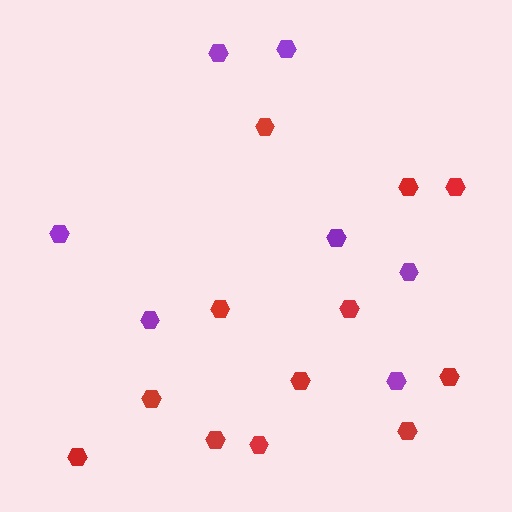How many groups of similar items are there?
There are 2 groups: one group of purple hexagons (7) and one group of red hexagons (12).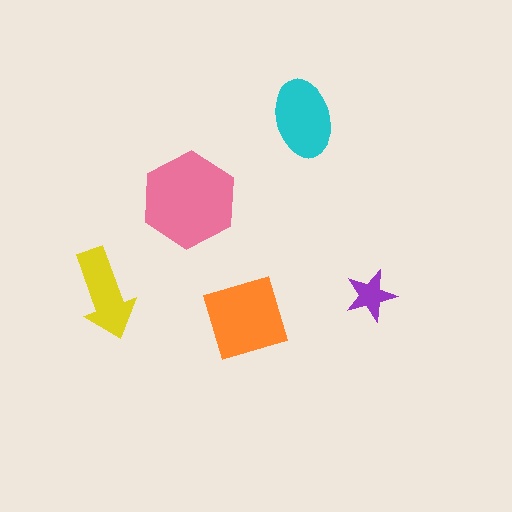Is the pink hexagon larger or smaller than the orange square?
Larger.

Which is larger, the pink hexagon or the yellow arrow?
The pink hexagon.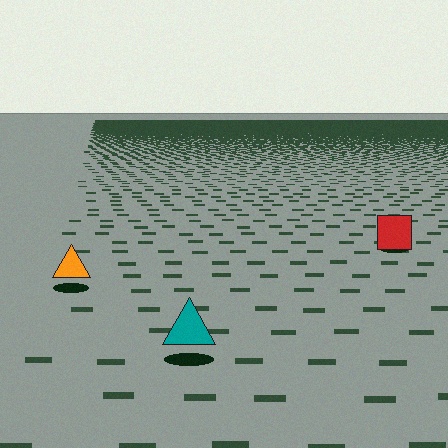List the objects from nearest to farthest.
From nearest to farthest: the teal triangle, the orange triangle, the red square.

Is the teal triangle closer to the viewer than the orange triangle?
Yes. The teal triangle is closer — you can tell from the texture gradient: the ground texture is coarser near it.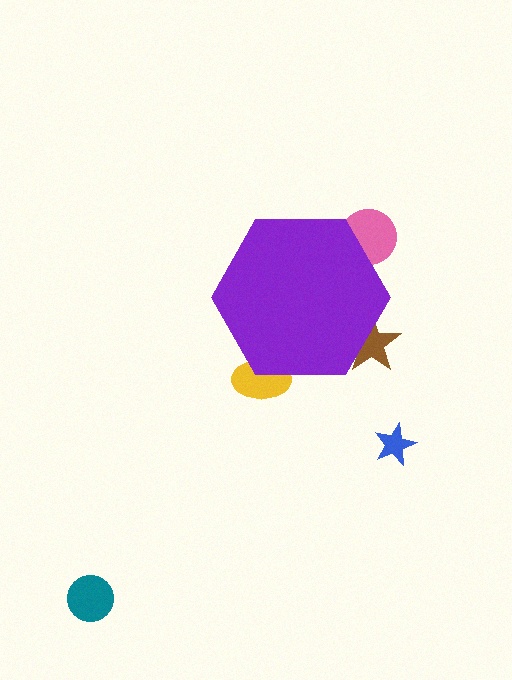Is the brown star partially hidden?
Yes, the brown star is partially hidden behind the purple hexagon.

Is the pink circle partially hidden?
Yes, the pink circle is partially hidden behind the purple hexagon.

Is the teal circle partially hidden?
No, the teal circle is fully visible.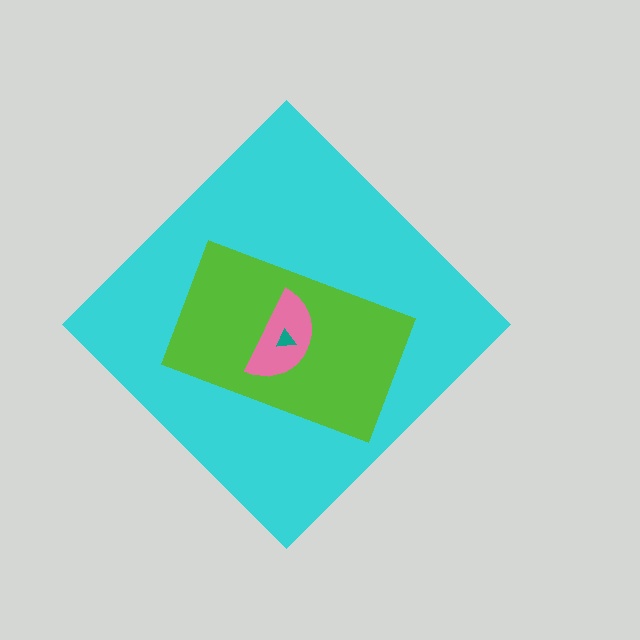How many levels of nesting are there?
4.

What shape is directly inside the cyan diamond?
The lime rectangle.